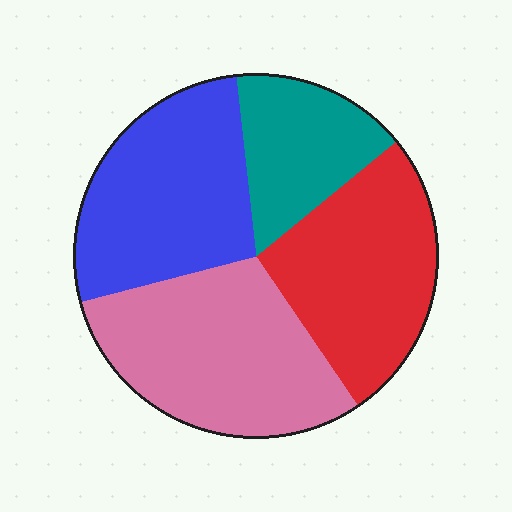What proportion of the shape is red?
Red covers around 25% of the shape.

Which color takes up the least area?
Teal, at roughly 15%.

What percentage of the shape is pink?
Pink takes up between a sixth and a third of the shape.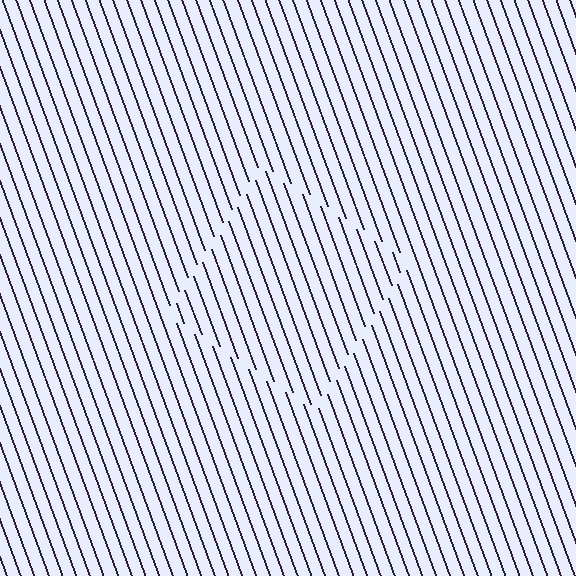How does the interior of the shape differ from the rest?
The interior of the shape contains the same grating, shifted by half a period — the contour is defined by the phase discontinuity where line-ends from the inner and outer gratings abut.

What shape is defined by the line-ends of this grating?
An illusory square. The interior of the shape contains the same grating, shifted by half a period — the contour is defined by the phase discontinuity where line-ends from the inner and outer gratings abut.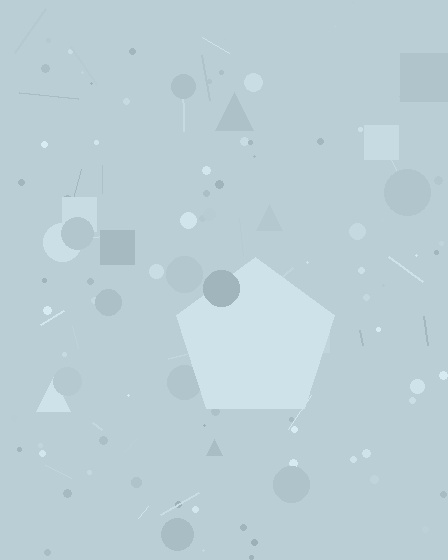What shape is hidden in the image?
A pentagon is hidden in the image.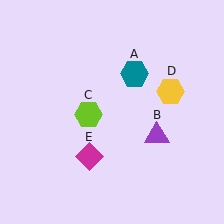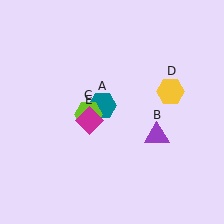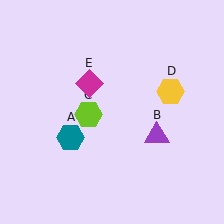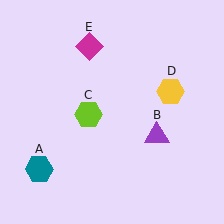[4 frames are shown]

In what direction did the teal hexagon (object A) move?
The teal hexagon (object A) moved down and to the left.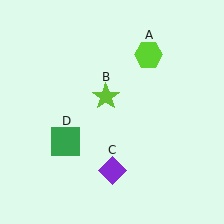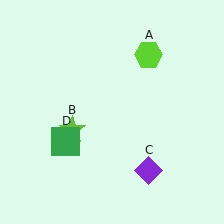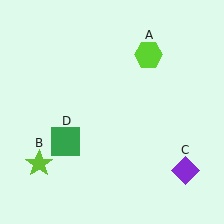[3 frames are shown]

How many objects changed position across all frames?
2 objects changed position: lime star (object B), purple diamond (object C).